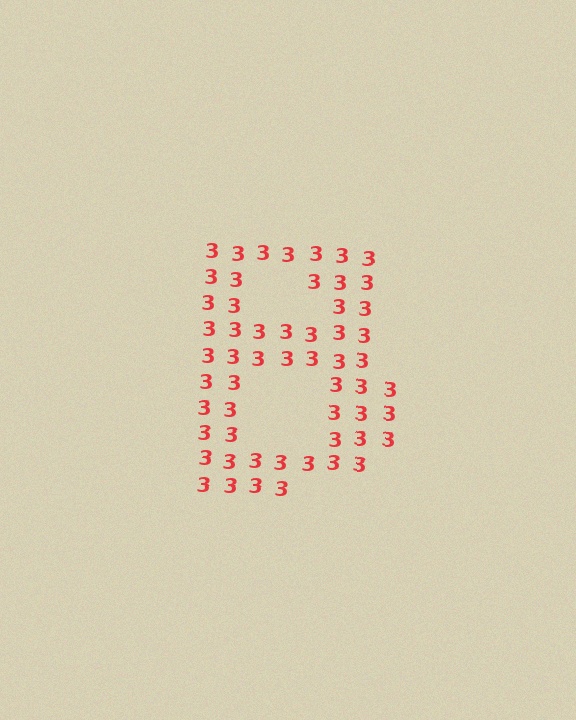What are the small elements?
The small elements are digit 3's.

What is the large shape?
The large shape is the letter B.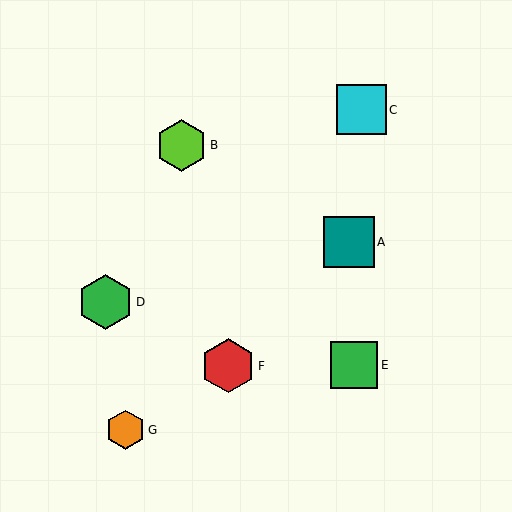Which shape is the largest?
The green hexagon (labeled D) is the largest.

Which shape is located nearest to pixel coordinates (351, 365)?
The green square (labeled E) at (354, 365) is nearest to that location.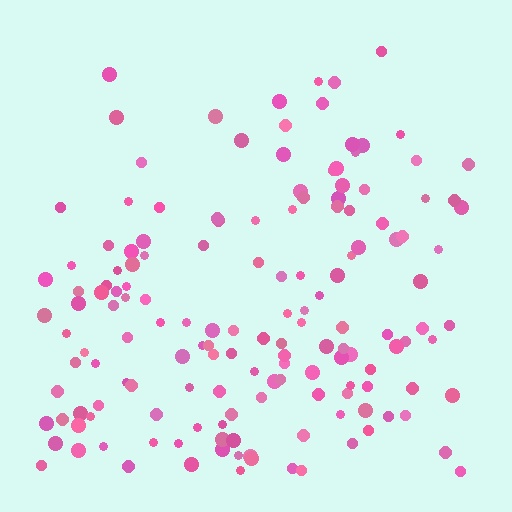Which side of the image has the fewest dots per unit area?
The top.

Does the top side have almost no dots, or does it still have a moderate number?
Still a moderate number, just noticeably fewer than the bottom.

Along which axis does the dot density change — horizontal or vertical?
Vertical.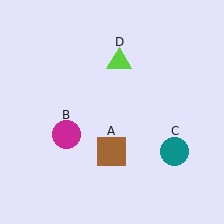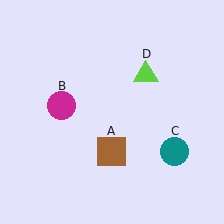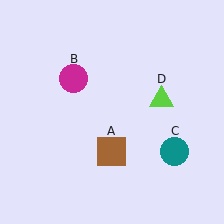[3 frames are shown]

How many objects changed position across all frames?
2 objects changed position: magenta circle (object B), lime triangle (object D).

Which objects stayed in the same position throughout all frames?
Brown square (object A) and teal circle (object C) remained stationary.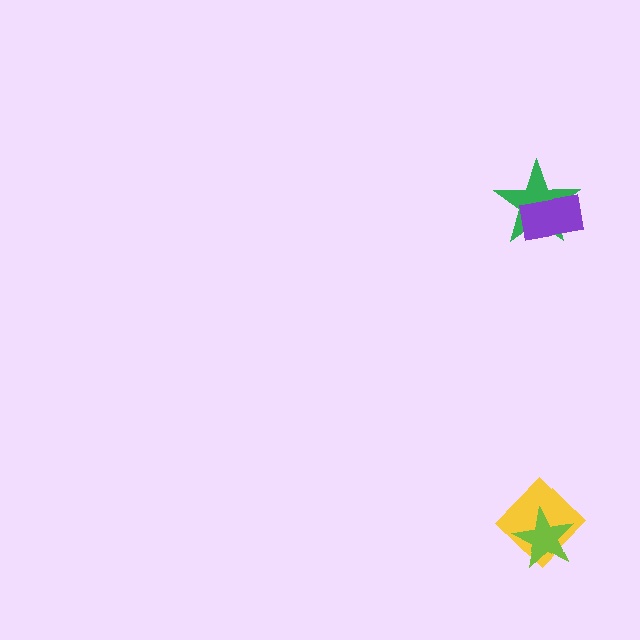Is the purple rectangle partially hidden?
No, no other shape covers it.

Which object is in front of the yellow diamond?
The lime star is in front of the yellow diamond.